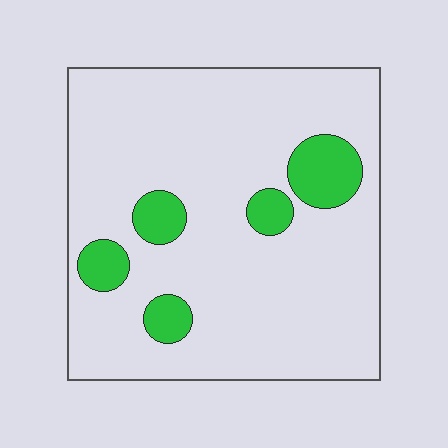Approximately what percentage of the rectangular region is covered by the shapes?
Approximately 15%.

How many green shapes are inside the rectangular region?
5.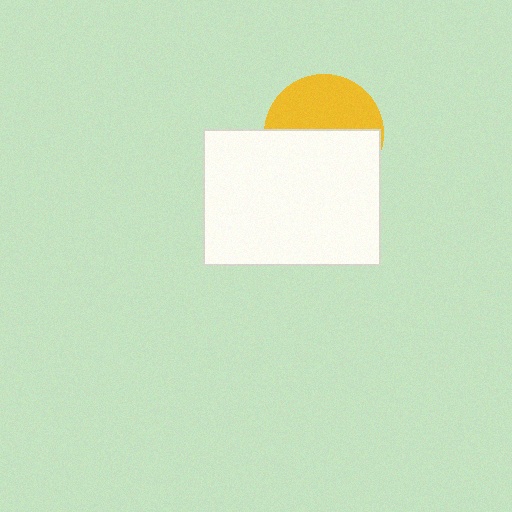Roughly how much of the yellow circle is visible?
About half of it is visible (roughly 46%).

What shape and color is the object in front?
The object in front is a white rectangle.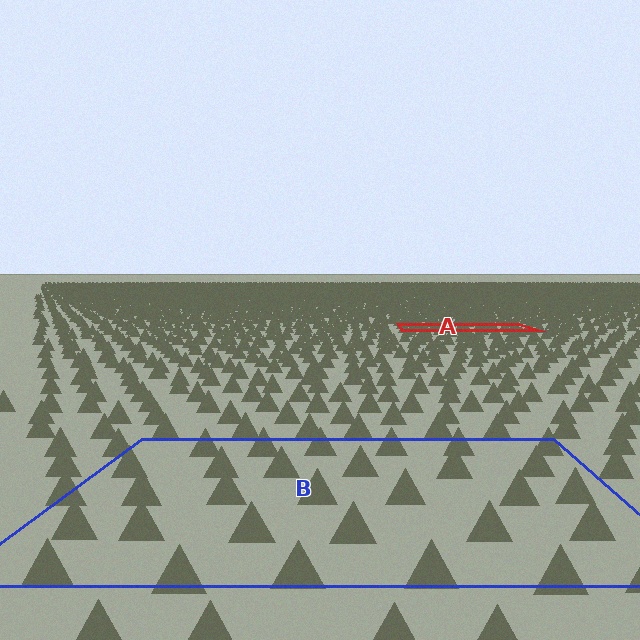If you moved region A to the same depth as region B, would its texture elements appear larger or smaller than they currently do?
They would appear larger. At a closer depth, the same texture elements are projected at a bigger on-screen size.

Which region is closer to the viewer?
Region B is closer. The texture elements there are larger and more spread out.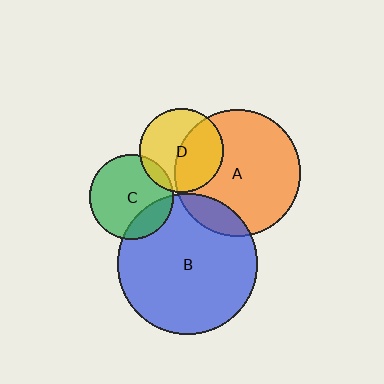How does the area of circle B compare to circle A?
Approximately 1.2 times.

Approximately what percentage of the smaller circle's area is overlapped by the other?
Approximately 15%.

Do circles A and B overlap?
Yes.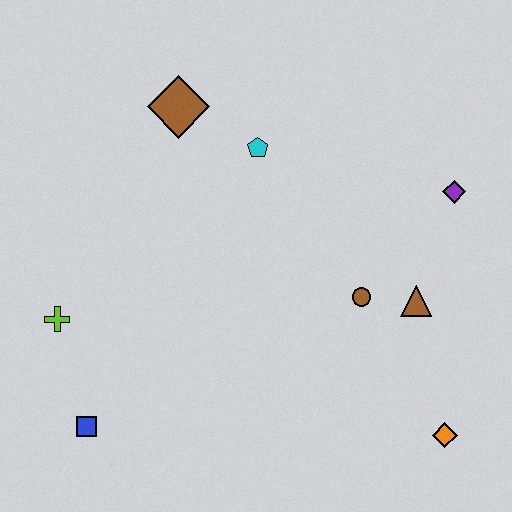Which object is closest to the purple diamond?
The brown triangle is closest to the purple diamond.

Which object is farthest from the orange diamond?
The brown diamond is farthest from the orange diamond.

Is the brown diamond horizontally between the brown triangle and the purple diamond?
No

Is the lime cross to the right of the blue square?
No